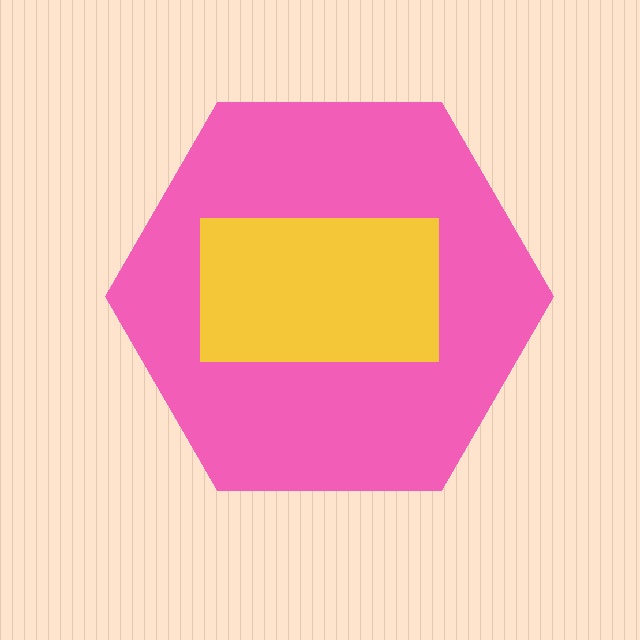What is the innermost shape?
The yellow rectangle.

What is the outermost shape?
The pink hexagon.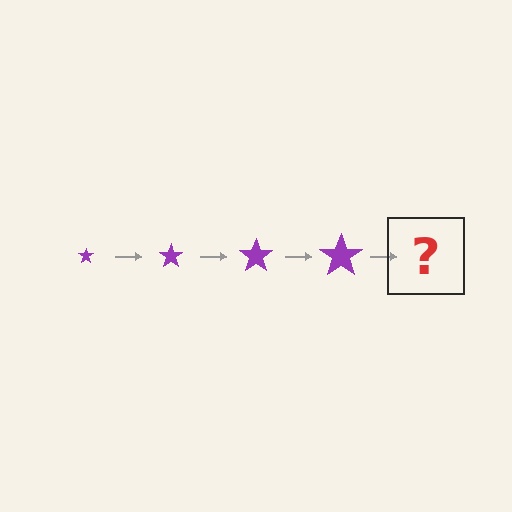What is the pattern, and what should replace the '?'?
The pattern is that the star gets progressively larger each step. The '?' should be a purple star, larger than the previous one.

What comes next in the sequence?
The next element should be a purple star, larger than the previous one.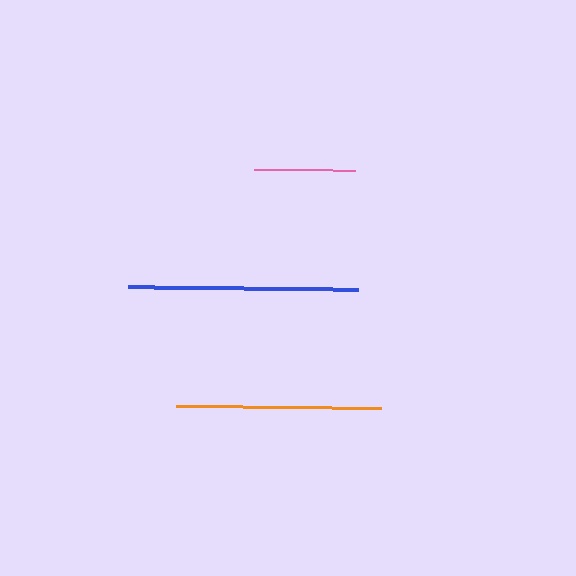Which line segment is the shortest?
The pink line is the shortest at approximately 101 pixels.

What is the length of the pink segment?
The pink segment is approximately 101 pixels long.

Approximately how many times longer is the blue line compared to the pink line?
The blue line is approximately 2.3 times the length of the pink line.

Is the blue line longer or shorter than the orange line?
The blue line is longer than the orange line.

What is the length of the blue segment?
The blue segment is approximately 230 pixels long.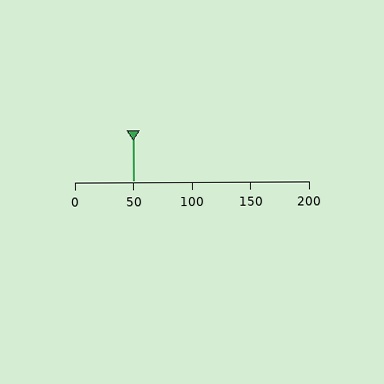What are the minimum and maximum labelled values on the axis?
The axis runs from 0 to 200.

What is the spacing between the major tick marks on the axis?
The major ticks are spaced 50 apart.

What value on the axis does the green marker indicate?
The marker indicates approximately 50.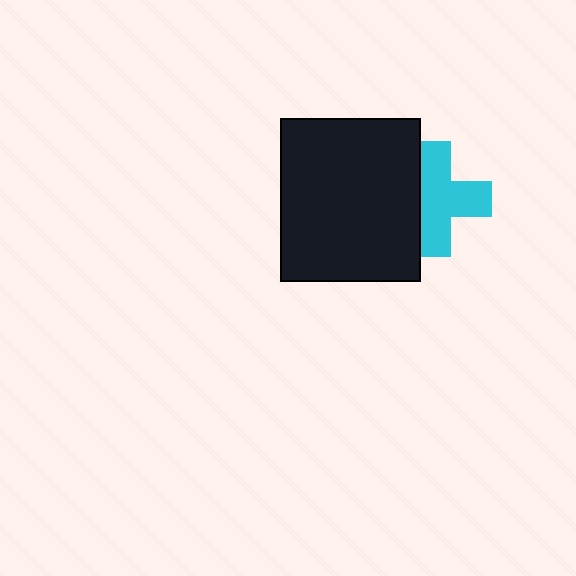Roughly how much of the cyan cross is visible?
Most of it is visible (roughly 70%).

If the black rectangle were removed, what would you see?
You would see the complete cyan cross.